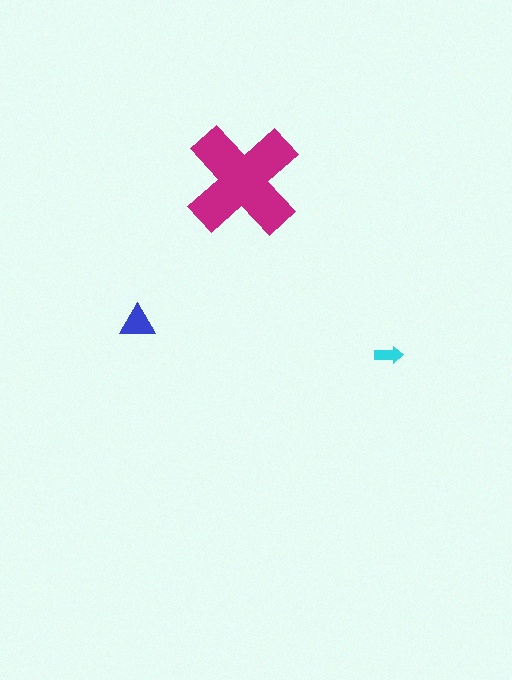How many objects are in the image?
There are 3 objects in the image.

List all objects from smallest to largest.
The cyan arrow, the blue triangle, the magenta cross.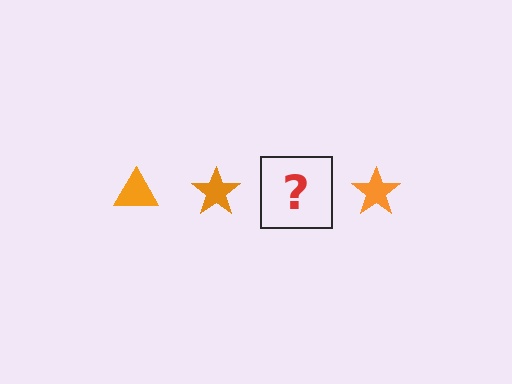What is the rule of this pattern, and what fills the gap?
The rule is that the pattern cycles through triangle, star shapes in orange. The gap should be filled with an orange triangle.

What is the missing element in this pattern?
The missing element is an orange triangle.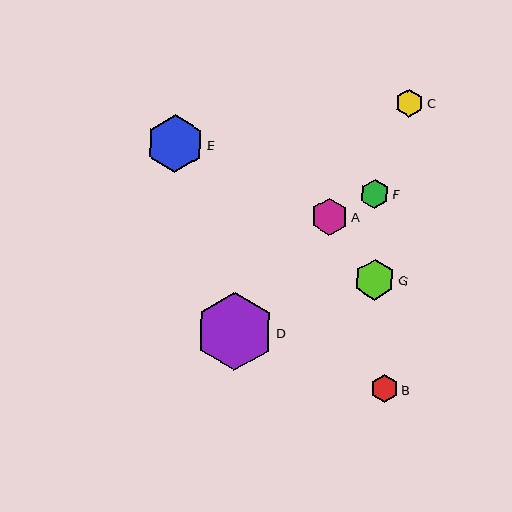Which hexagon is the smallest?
Hexagon C is the smallest with a size of approximately 28 pixels.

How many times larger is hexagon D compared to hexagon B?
Hexagon D is approximately 2.8 times the size of hexagon B.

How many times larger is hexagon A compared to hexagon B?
Hexagon A is approximately 1.3 times the size of hexagon B.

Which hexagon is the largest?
Hexagon D is the largest with a size of approximately 78 pixels.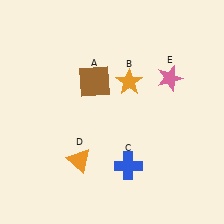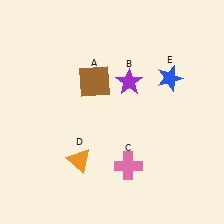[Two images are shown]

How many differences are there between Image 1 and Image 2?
There are 3 differences between the two images.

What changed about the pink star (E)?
In Image 1, E is pink. In Image 2, it changed to blue.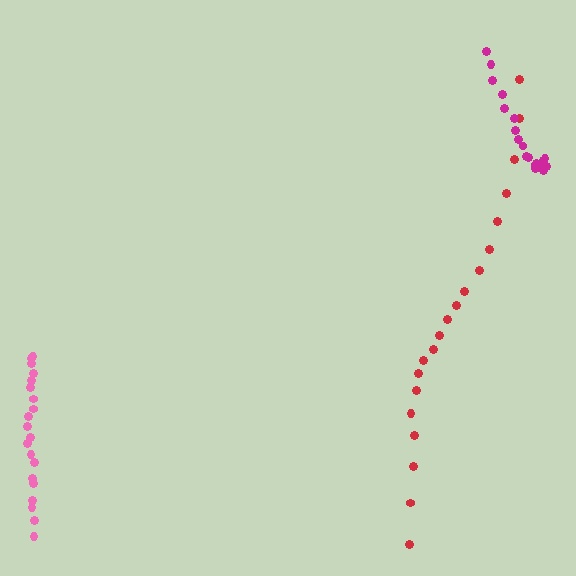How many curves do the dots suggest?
There are 3 distinct paths.